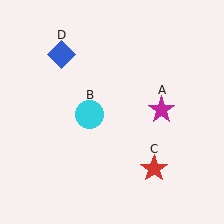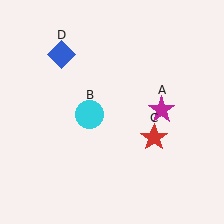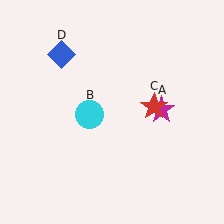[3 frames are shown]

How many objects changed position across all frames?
1 object changed position: red star (object C).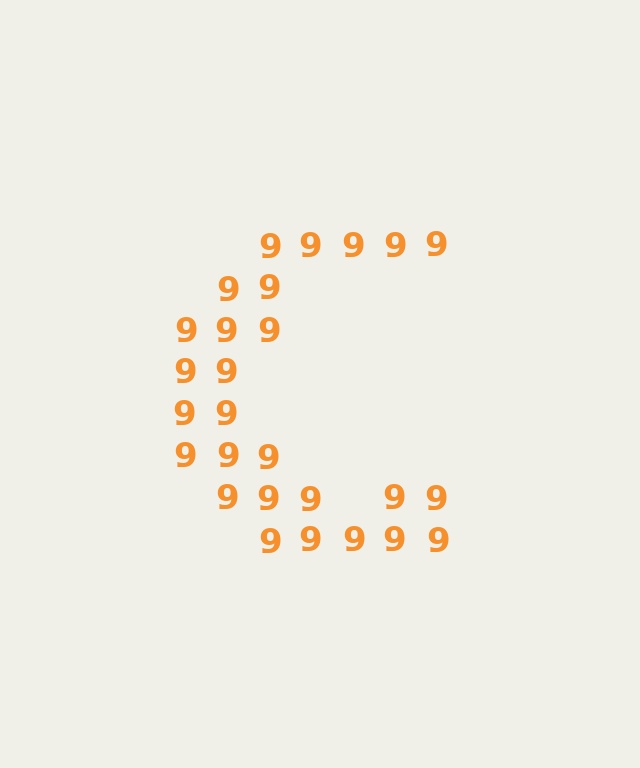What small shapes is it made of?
It is made of small digit 9's.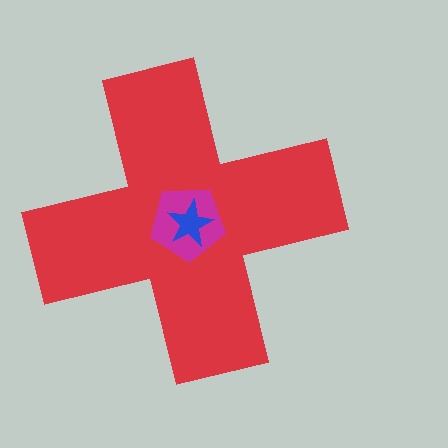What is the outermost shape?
The red cross.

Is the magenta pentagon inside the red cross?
Yes.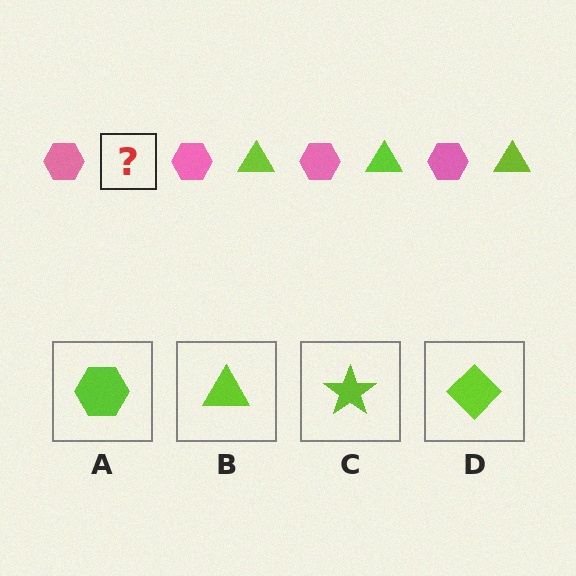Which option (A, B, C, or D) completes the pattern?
B.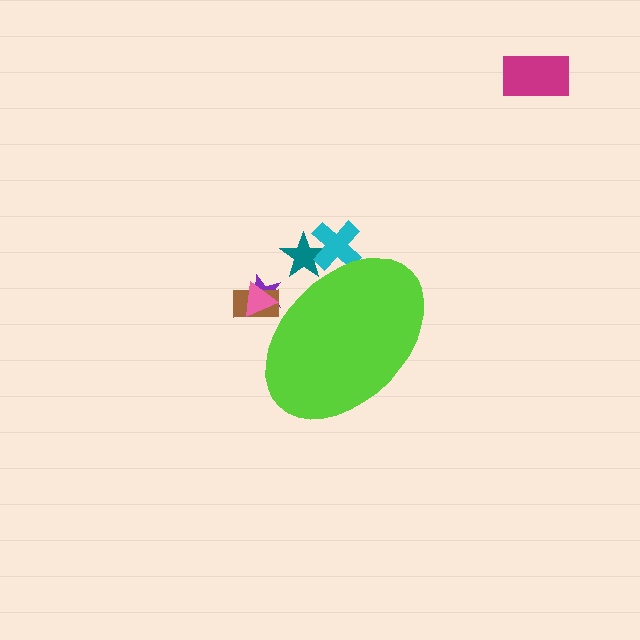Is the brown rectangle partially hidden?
Yes, the brown rectangle is partially hidden behind the lime ellipse.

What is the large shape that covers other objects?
A lime ellipse.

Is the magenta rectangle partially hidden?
No, the magenta rectangle is fully visible.